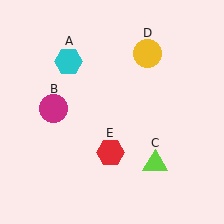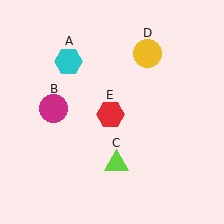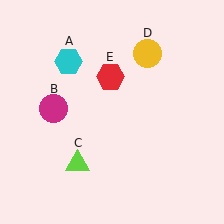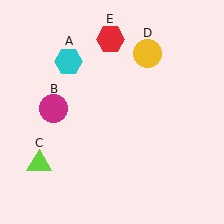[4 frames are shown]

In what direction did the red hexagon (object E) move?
The red hexagon (object E) moved up.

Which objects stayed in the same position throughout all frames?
Cyan hexagon (object A) and magenta circle (object B) and yellow circle (object D) remained stationary.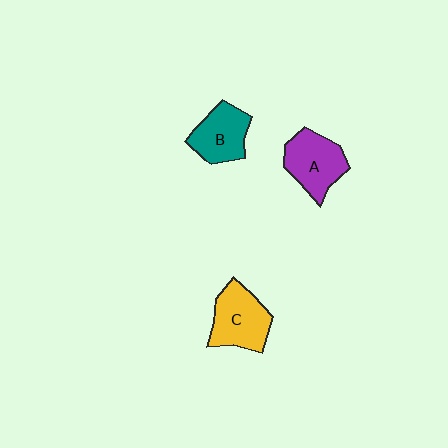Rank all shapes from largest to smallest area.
From largest to smallest: C (yellow), A (purple), B (teal).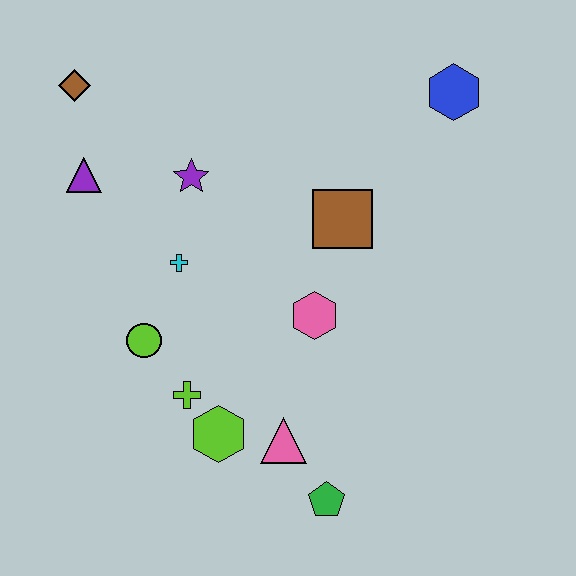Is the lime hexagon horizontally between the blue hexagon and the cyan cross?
Yes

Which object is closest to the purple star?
The cyan cross is closest to the purple star.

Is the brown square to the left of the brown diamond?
No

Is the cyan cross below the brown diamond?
Yes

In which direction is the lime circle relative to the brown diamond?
The lime circle is below the brown diamond.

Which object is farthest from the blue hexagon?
The green pentagon is farthest from the blue hexagon.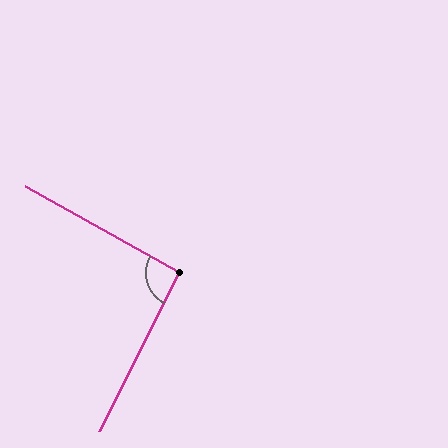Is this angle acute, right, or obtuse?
It is approximately a right angle.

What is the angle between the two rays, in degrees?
Approximately 92 degrees.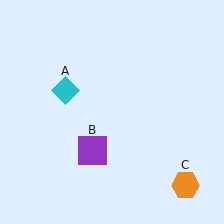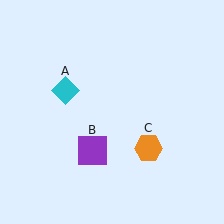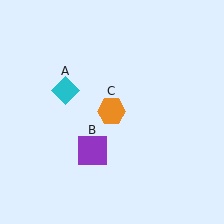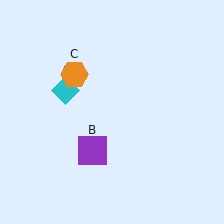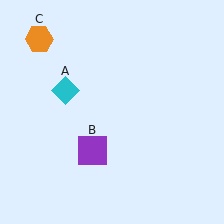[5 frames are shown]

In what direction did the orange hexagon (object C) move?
The orange hexagon (object C) moved up and to the left.